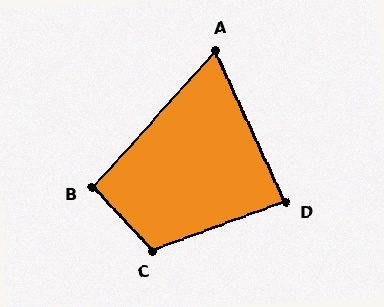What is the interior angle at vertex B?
Approximately 95 degrees (approximately right).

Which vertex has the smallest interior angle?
A, at approximately 67 degrees.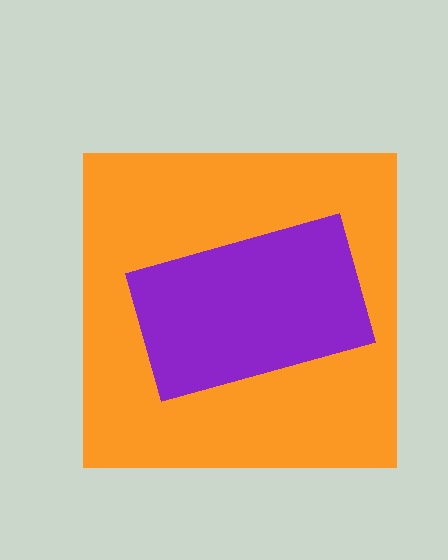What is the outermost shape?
The orange square.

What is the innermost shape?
The purple rectangle.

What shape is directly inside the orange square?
The purple rectangle.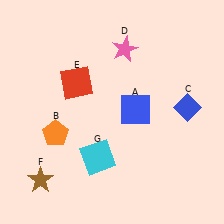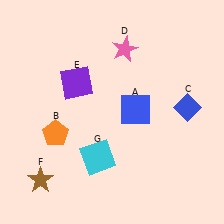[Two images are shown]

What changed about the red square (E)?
In Image 1, E is red. In Image 2, it changed to purple.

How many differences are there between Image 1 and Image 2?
There is 1 difference between the two images.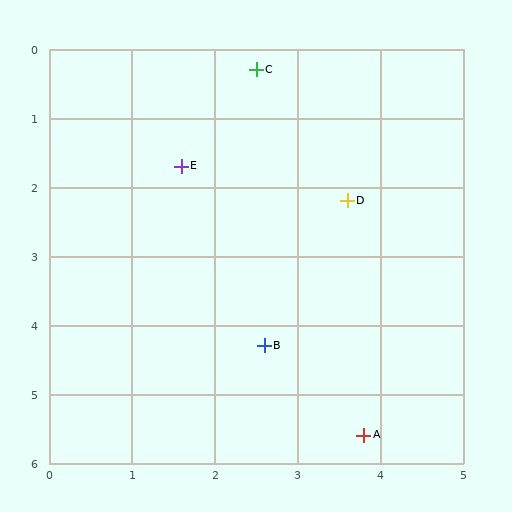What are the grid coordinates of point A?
Point A is at approximately (3.8, 5.6).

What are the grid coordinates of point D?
Point D is at approximately (3.6, 2.2).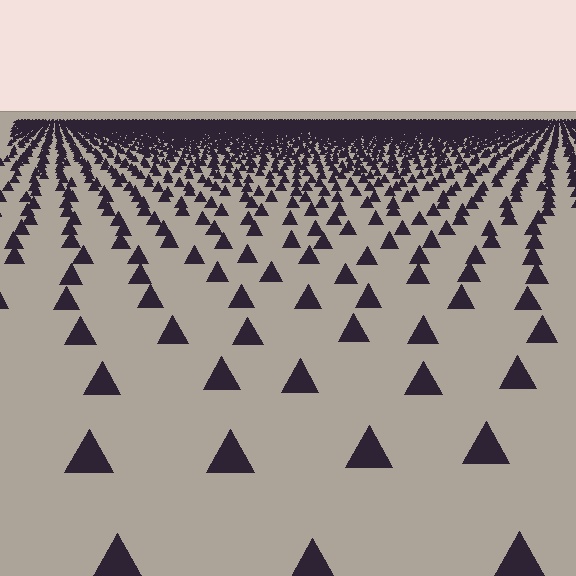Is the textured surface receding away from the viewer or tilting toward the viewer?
The surface is receding away from the viewer. Texture elements get smaller and denser toward the top.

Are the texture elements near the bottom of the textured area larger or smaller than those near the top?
Larger. Near the bottom, elements are closer to the viewer and appear at a bigger on-screen size.